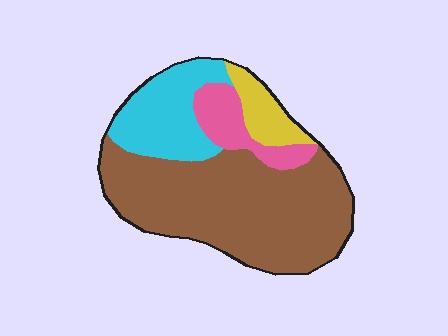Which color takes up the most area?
Brown, at roughly 60%.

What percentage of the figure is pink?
Pink takes up about one tenth (1/10) of the figure.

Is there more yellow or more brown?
Brown.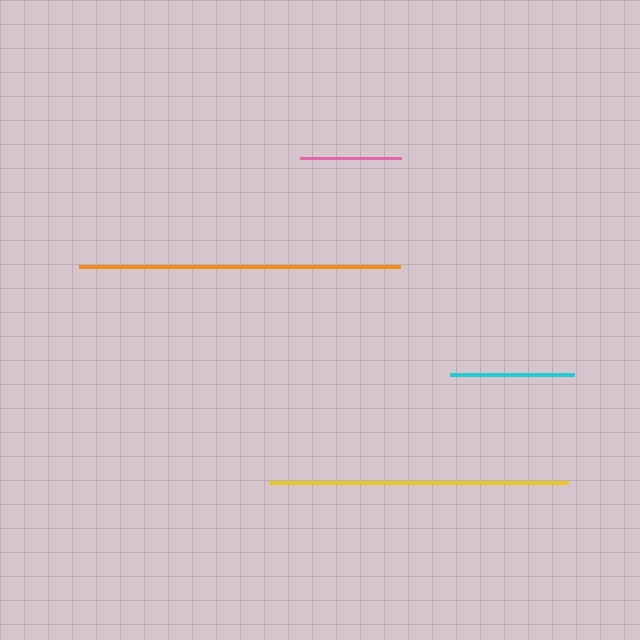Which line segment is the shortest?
The pink line is the shortest at approximately 101 pixels.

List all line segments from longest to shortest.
From longest to shortest: orange, yellow, cyan, pink.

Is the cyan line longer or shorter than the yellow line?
The yellow line is longer than the cyan line.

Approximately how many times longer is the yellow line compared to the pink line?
The yellow line is approximately 2.9 times the length of the pink line.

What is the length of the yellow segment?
The yellow segment is approximately 299 pixels long.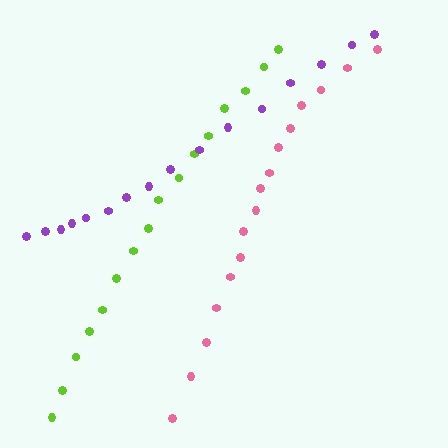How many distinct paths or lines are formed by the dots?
There are 3 distinct paths.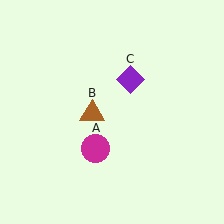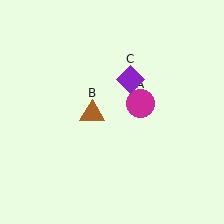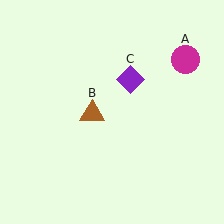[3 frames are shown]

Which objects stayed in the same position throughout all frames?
Brown triangle (object B) and purple diamond (object C) remained stationary.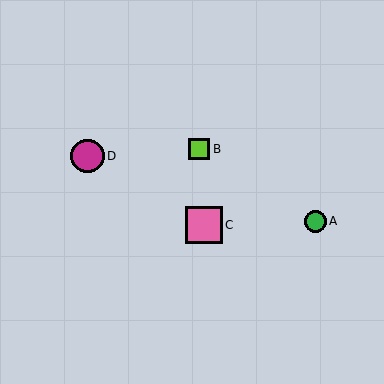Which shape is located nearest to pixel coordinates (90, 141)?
The magenta circle (labeled D) at (88, 156) is nearest to that location.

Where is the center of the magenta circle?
The center of the magenta circle is at (88, 156).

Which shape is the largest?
The pink square (labeled C) is the largest.